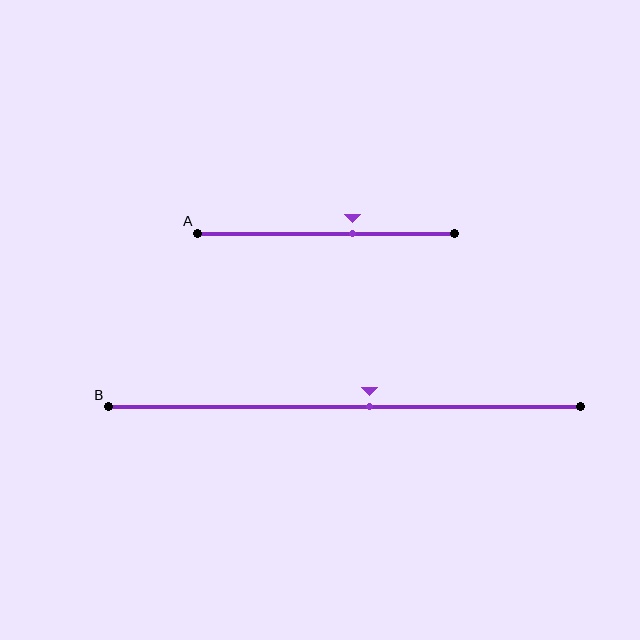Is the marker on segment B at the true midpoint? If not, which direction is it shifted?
No, the marker on segment B is shifted to the right by about 5% of the segment length.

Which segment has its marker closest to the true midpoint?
Segment B has its marker closest to the true midpoint.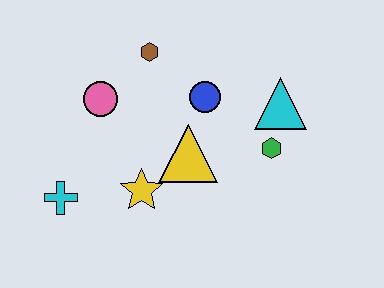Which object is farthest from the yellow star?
The cyan triangle is farthest from the yellow star.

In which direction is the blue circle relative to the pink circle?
The blue circle is to the right of the pink circle.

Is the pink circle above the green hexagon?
Yes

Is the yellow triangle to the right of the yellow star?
Yes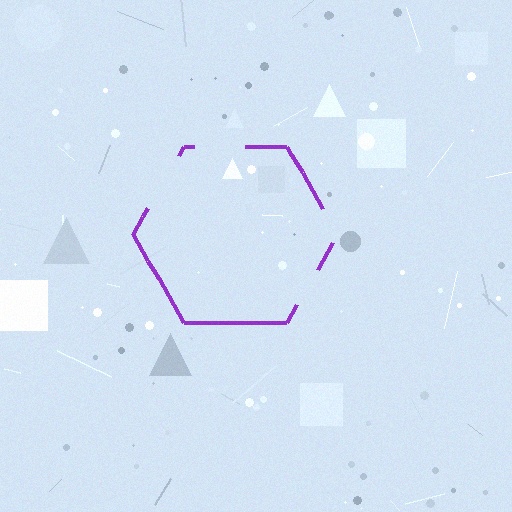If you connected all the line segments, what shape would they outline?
They would outline a hexagon.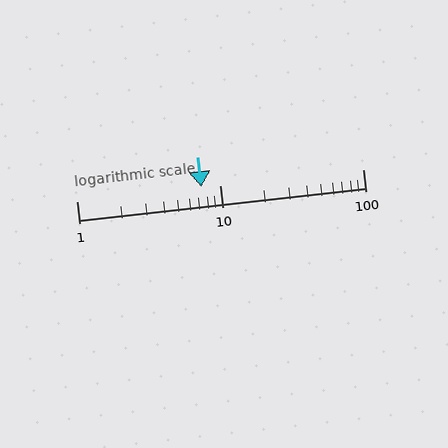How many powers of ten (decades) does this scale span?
The scale spans 2 decades, from 1 to 100.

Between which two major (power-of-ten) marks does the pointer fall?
The pointer is between 1 and 10.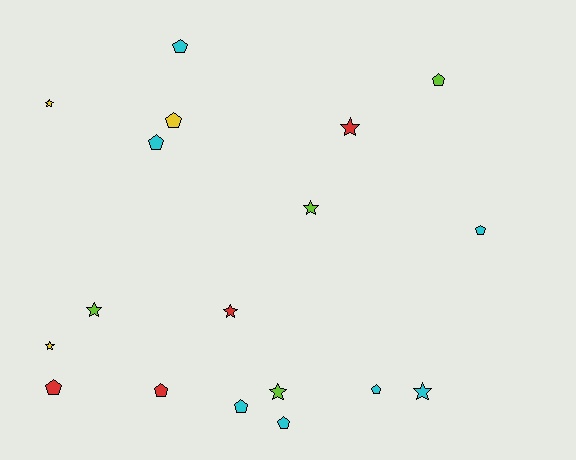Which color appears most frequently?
Cyan, with 7 objects.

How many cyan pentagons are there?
There are 6 cyan pentagons.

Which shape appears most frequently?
Pentagon, with 10 objects.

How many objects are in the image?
There are 18 objects.